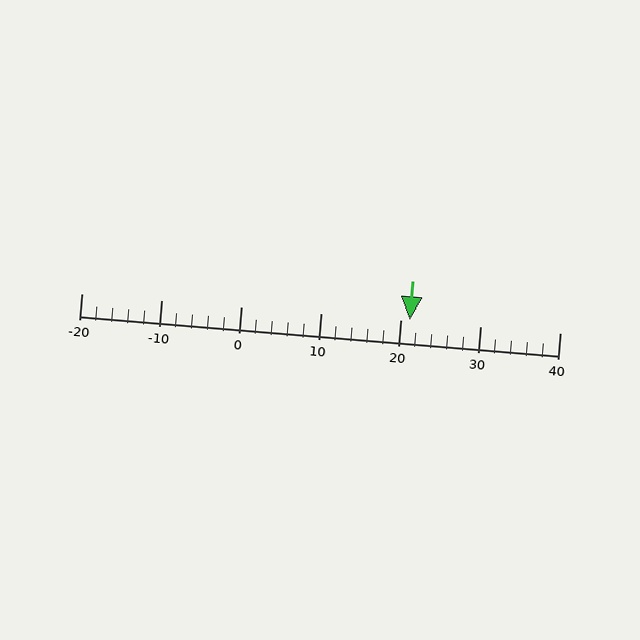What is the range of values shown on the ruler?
The ruler shows values from -20 to 40.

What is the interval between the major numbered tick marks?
The major tick marks are spaced 10 units apart.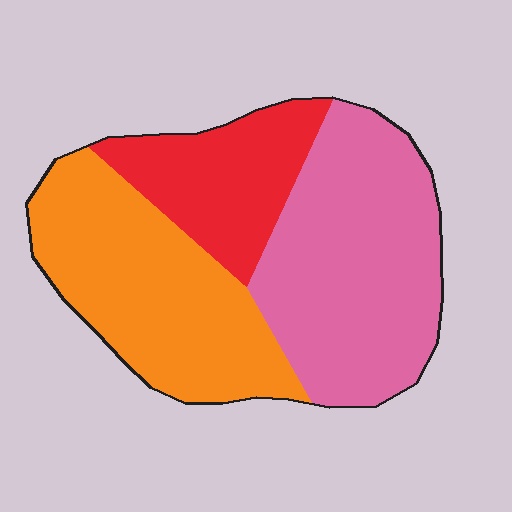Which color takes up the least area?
Red, at roughly 20%.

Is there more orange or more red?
Orange.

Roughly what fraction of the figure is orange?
Orange takes up between a quarter and a half of the figure.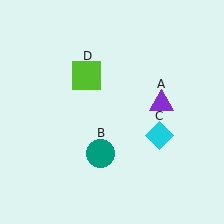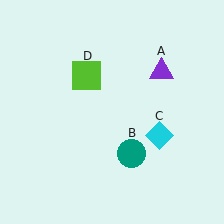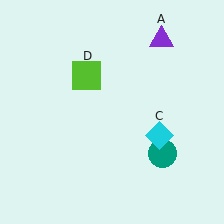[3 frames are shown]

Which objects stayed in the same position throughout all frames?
Cyan diamond (object C) and lime square (object D) remained stationary.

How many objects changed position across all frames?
2 objects changed position: purple triangle (object A), teal circle (object B).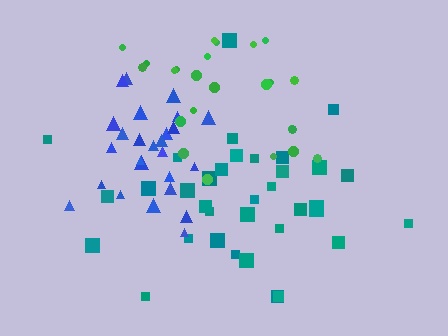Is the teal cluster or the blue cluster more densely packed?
Blue.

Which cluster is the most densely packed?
Blue.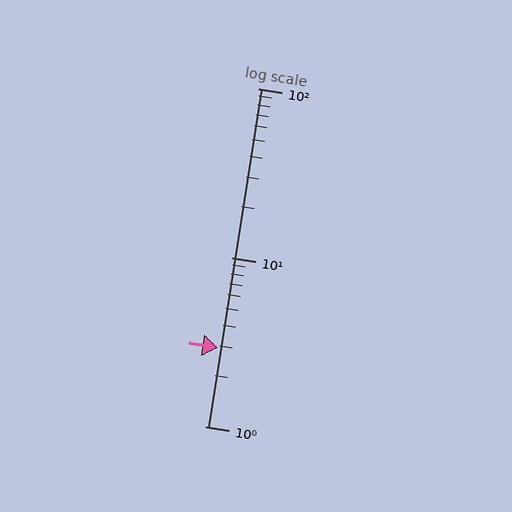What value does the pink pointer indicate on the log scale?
The pointer indicates approximately 2.9.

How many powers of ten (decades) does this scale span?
The scale spans 2 decades, from 1 to 100.